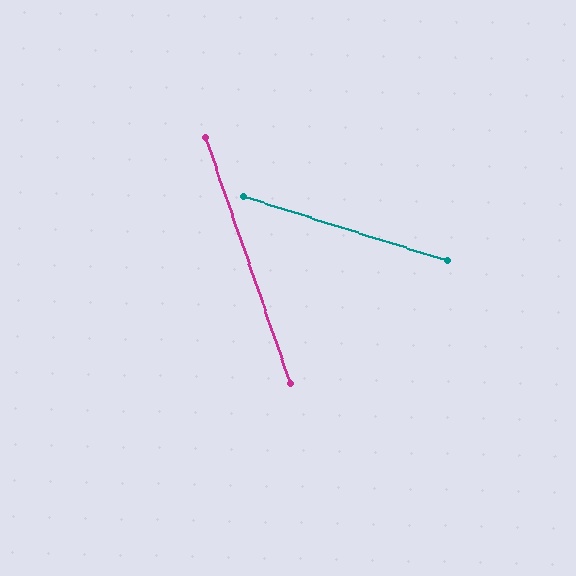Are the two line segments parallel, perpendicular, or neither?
Neither parallel nor perpendicular — they differ by about 53°.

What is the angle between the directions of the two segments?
Approximately 53 degrees.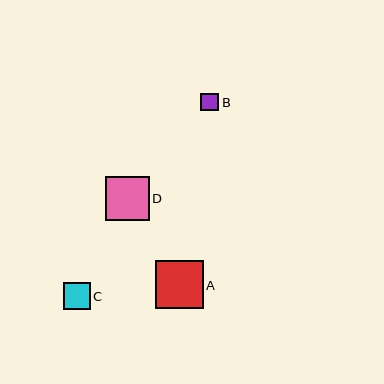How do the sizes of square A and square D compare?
Square A and square D are approximately the same size.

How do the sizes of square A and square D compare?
Square A and square D are approximately the same size.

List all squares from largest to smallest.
From largest to smallest: A, D, C, B.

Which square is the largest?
Square A is the largest with a size of approximately 48 pixels.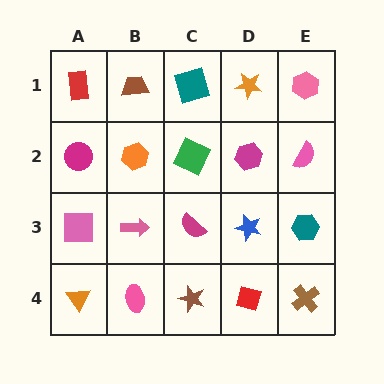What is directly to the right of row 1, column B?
A teal square.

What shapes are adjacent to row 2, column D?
An orange star (row 1, column D), a blue star (row 3, column D), a green square (row 2, column C), a pink semicircle (row 2, column E).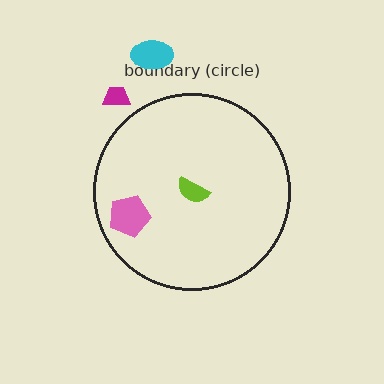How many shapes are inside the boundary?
2 inside, 2 outside.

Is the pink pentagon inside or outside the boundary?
Inside.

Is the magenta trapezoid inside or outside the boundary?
Outside.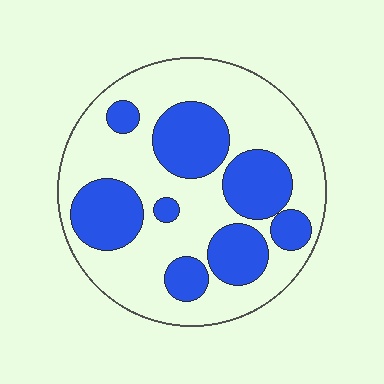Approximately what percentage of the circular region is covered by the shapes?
Approximately 35%.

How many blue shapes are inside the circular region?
8.